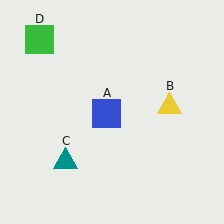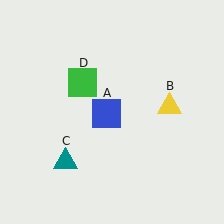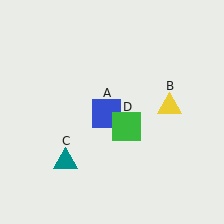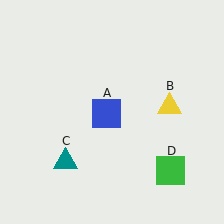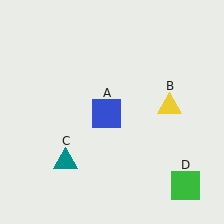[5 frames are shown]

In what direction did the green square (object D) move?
The green square (object D) moved down and to the right.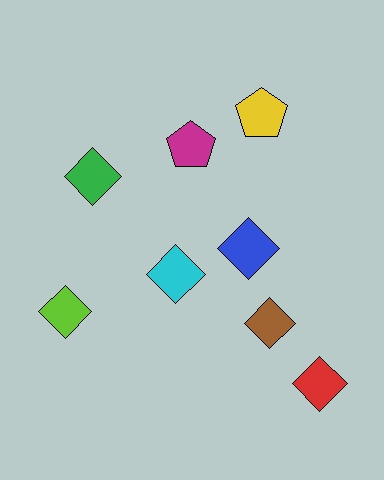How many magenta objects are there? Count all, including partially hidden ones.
There is 1 magenta object.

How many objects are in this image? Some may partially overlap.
There are 8 objects.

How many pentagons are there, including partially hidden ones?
There are 2 pentagons.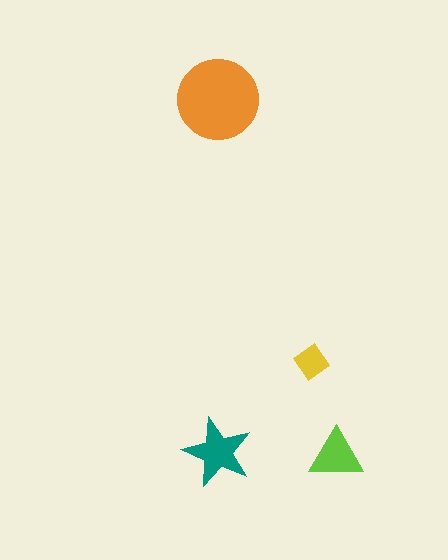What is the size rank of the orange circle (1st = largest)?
1st.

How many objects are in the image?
There are 4 objects in the image.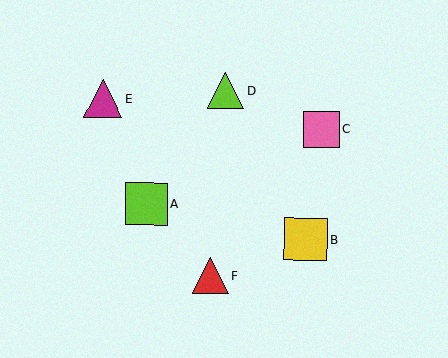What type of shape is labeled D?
Shape D is a lime triangle.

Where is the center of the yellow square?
The center of the yellow square is at (306, 239).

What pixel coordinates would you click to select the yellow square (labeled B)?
Click at (306, 239) to select the yellow square B.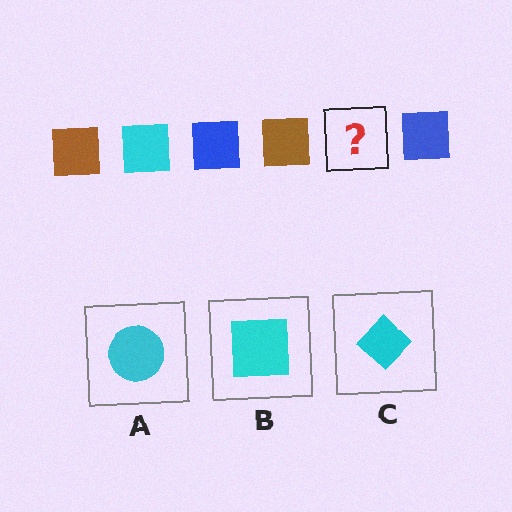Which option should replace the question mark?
Option B.